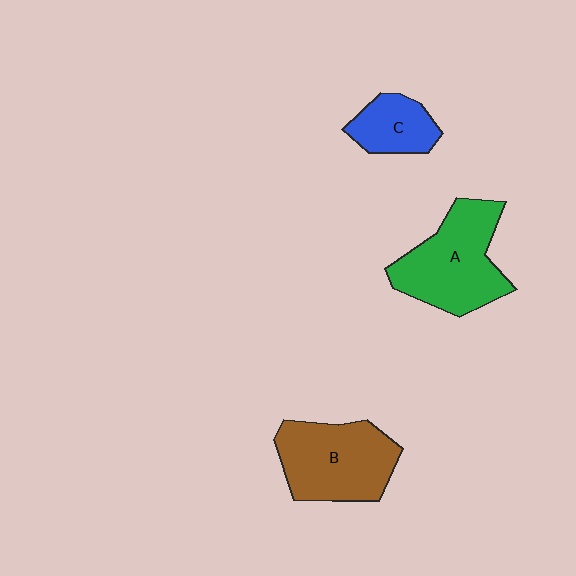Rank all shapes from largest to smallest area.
From largest to smallest: A (green), B (brown), C (blue).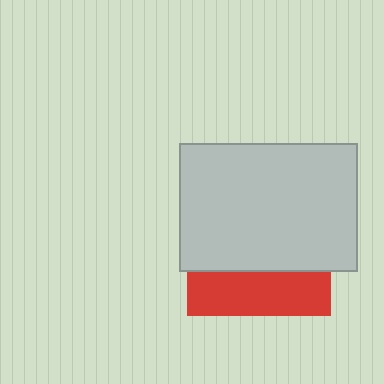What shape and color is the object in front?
The object in front is a light gray rectangle.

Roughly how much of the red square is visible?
A small part of it is visible (roughly 31%).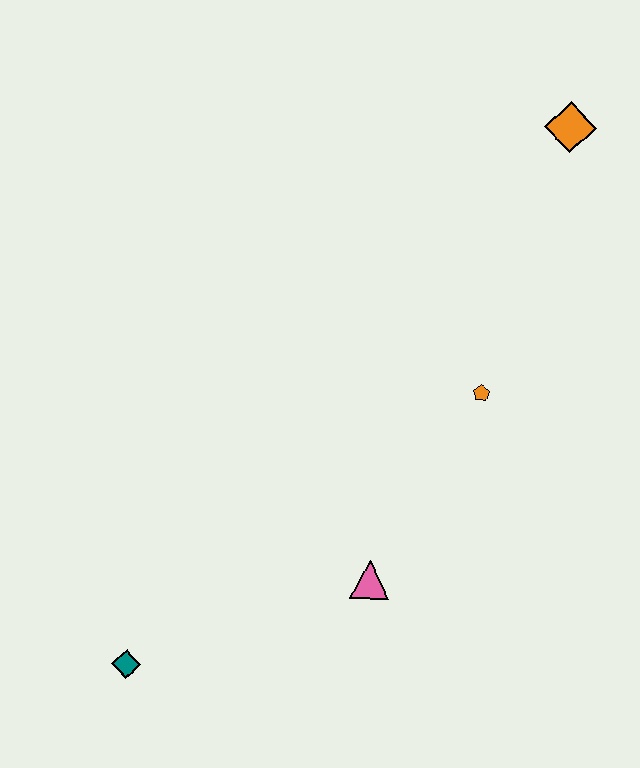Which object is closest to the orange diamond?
The orange pentagon is closest to the orange diamond.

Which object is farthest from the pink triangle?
The orange diamond is farthest from the pink triangle.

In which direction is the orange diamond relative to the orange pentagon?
The orange diamond is above the orange pentagon.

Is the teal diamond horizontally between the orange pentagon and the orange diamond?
No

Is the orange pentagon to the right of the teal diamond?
Yes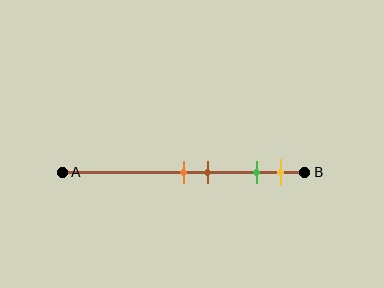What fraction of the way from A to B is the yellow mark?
The yellow mark is approximately 90% (0.9) of the way from A to B.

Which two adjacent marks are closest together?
The orange and brown marks are the closest adjacent pair.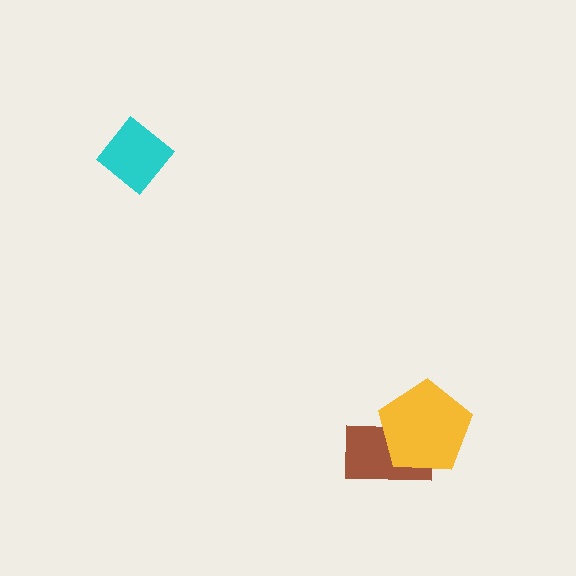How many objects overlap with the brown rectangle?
1 object overlaps with the brown rectangle.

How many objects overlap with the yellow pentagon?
1 object overlaps with the yellow pentagon.